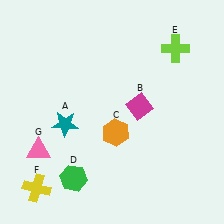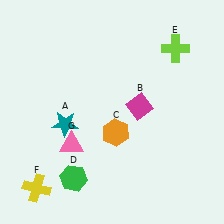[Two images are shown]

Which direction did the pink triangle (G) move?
The pink triangle (G) moved right.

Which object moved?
The pink triangle (G) moved right.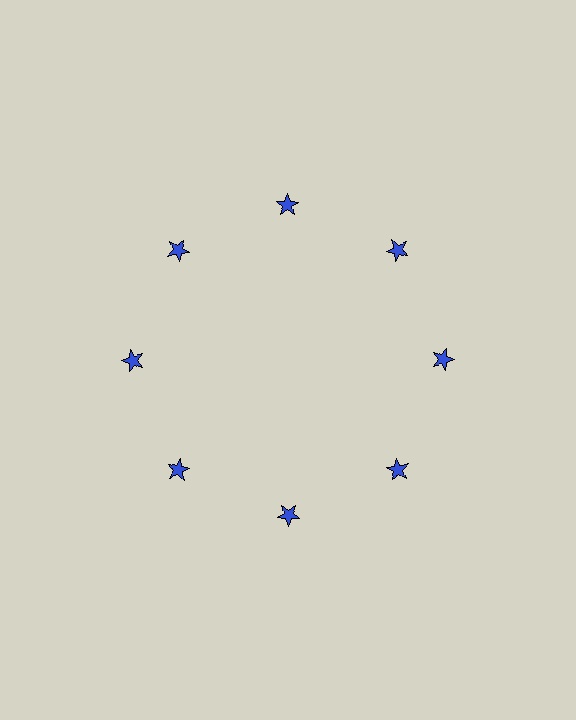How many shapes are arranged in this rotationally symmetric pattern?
There are 8 shapes, arranged in 8 groups of 1.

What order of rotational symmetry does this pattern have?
This pattern has 8-fold rotational symmetry.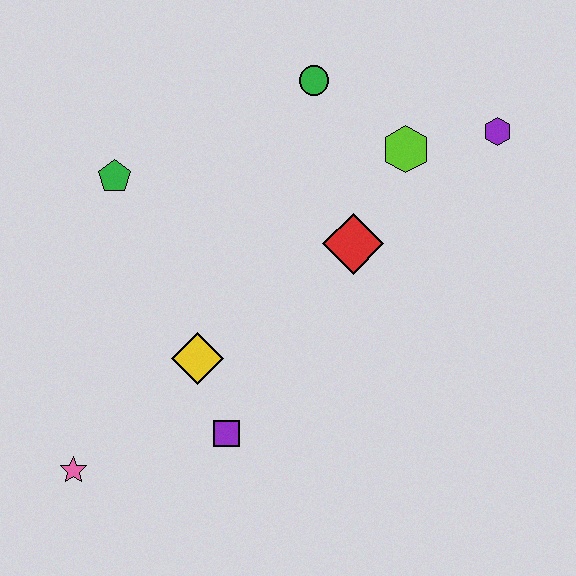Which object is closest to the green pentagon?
The yellow diamond is closest to the green pentagon.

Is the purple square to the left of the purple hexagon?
Yes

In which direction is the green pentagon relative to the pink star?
The green pentagon is above the pink star.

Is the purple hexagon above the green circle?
No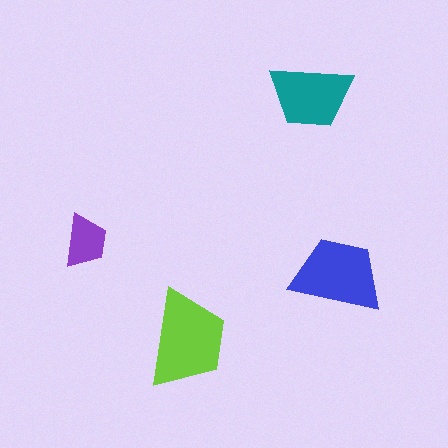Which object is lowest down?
The lime trapezoid is bottommost.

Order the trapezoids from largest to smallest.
the lime one, the blue one, the teal one, the purple one.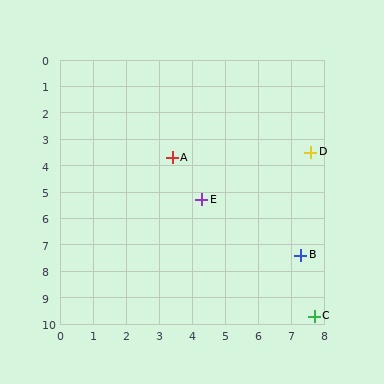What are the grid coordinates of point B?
Point B is at approximately (7.3, 7.4).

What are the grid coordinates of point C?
Point C is at approximately (7.7, 9.7).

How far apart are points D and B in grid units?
Points D and B are about 3.9 grid units apart.